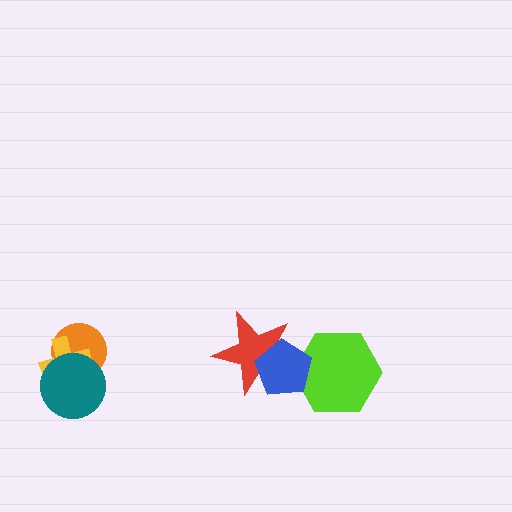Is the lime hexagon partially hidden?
Yes, it is partially covered by another shape.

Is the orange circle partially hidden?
Yes, it is partially covered by another shape.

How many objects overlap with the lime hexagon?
1 object overlaps with the lime hexagon.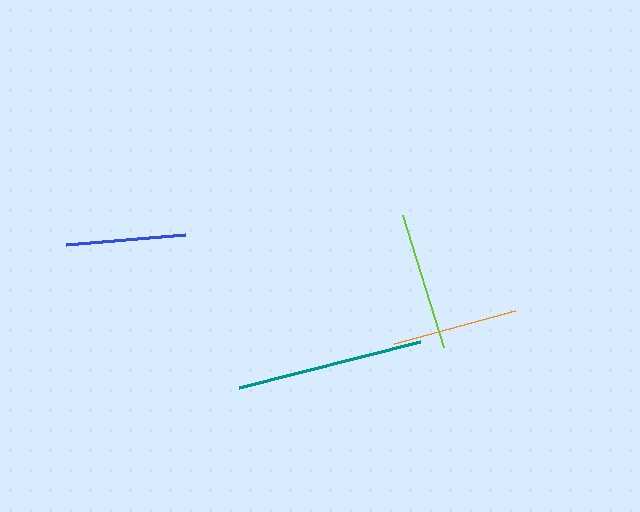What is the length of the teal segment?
The teal segment is approximately 187 pixels long.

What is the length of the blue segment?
The blue segment is approximately 120 pixels long.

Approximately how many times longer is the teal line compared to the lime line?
The teal line is approximately 1.4 times the length of the lime line.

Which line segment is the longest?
The teal line is the longest at approximately 187 pixels.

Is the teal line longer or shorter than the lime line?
The teal line is longer than the lime line.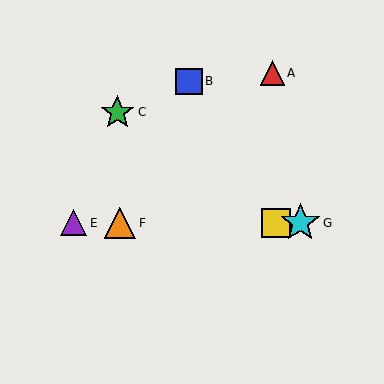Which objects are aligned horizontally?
Objects D, E, F, G are aligned horizontally.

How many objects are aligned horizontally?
4 objects (D, E, F, G) are aligned horizontally.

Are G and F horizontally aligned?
Yes, both are at y≈223.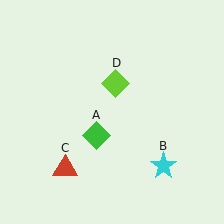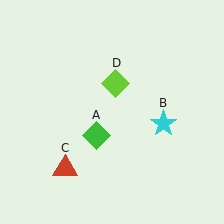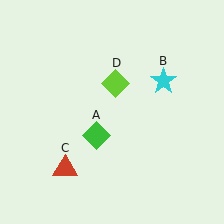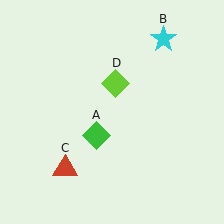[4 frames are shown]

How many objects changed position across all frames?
1 object changed position: cyan star (object B).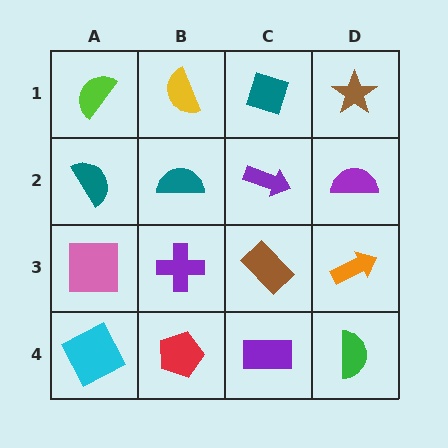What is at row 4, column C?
A purple rectangle.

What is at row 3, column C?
A brown rectangle.